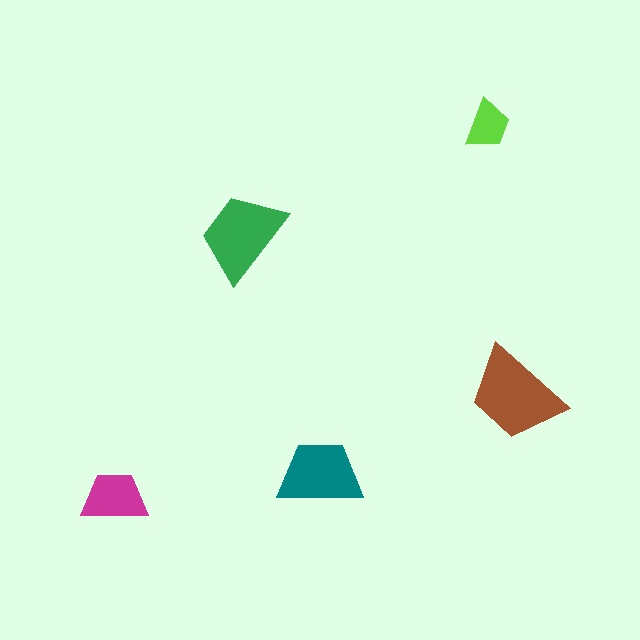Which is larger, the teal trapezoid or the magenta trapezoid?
The teal one.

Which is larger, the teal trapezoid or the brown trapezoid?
The brown one.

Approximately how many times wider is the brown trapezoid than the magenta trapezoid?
About 1.5 times wider.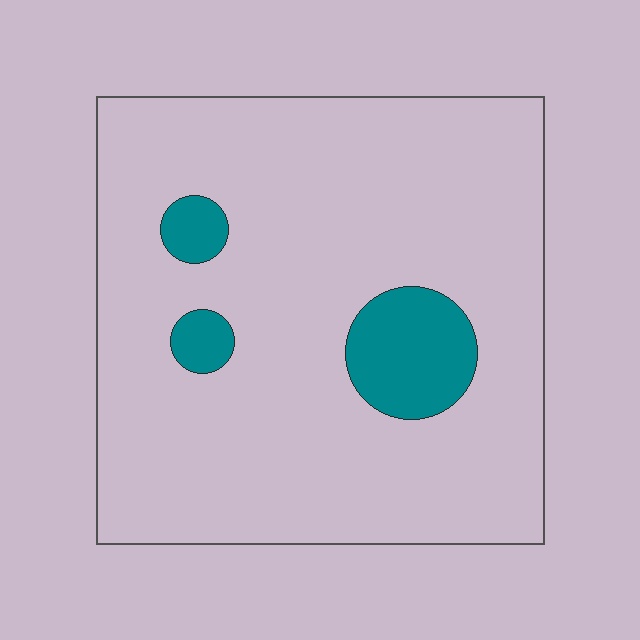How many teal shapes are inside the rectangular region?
3.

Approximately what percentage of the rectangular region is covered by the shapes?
Approximately 10%.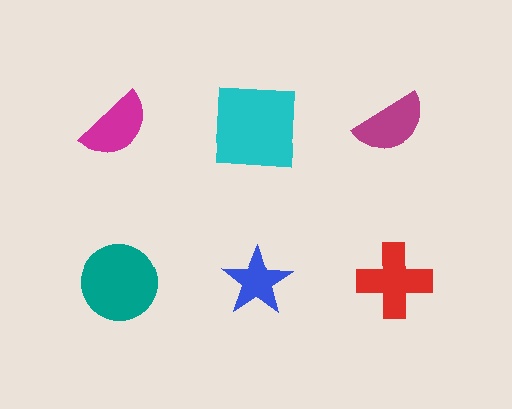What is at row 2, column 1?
A teal circle.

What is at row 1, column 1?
A magenta semicircle.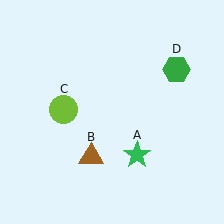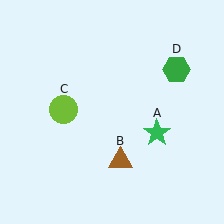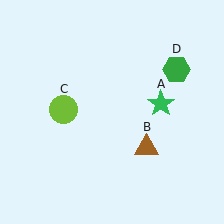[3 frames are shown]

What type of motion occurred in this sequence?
The green star (object A), brown triangle (object B) rotated counterclockwise around the center of the scene.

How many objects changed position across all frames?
2 objects changed position: green star (object A), brown triangle (object B).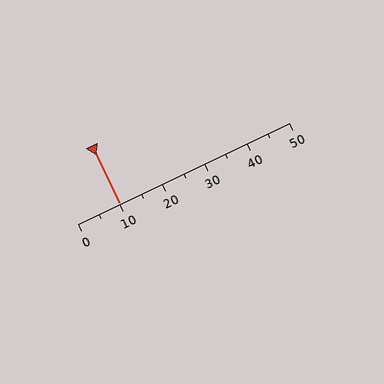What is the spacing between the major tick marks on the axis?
The major ticks are spaced 10 apart.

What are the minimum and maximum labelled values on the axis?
The axis runs from 0 to 50.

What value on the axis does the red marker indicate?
The marker indicates approximately 10.